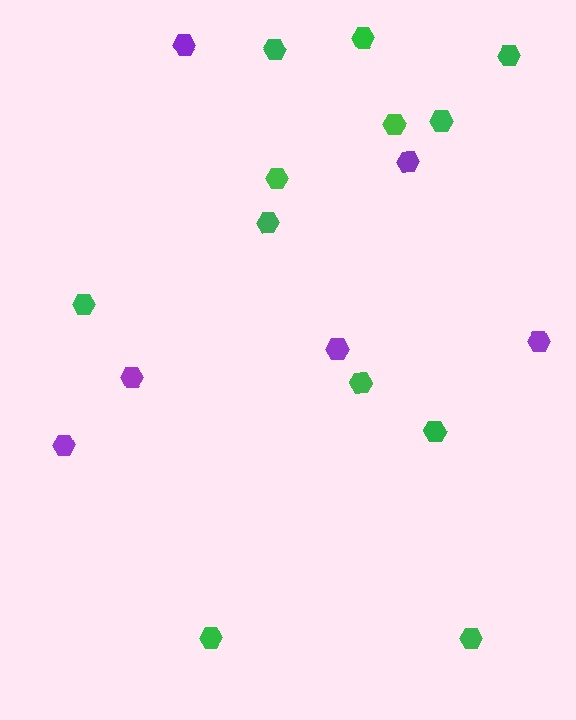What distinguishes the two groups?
There are 2 groups: one group of green hexagons (12) and one group of purple hexagons (6).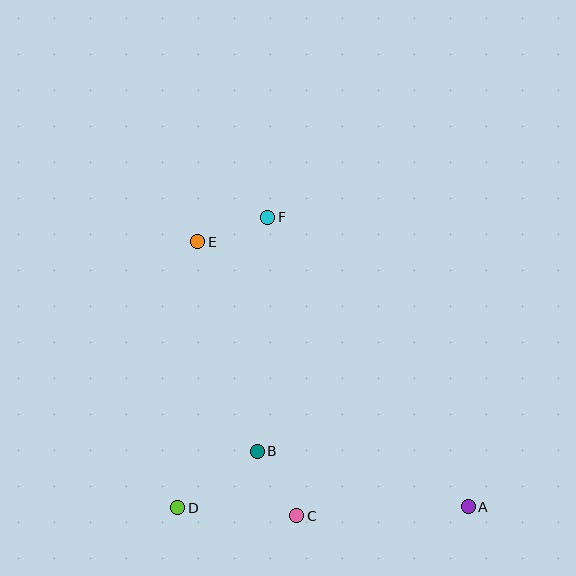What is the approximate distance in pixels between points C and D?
The distance between C and D is approximately 119 pixels.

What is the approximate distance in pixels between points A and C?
The distance between A and C is approximately 172 pixels.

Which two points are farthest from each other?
Points A and E are farthest from each other.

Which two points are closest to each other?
Points E and F are closest to each other.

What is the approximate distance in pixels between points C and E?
The distance between C and E is approximately 291 pixels.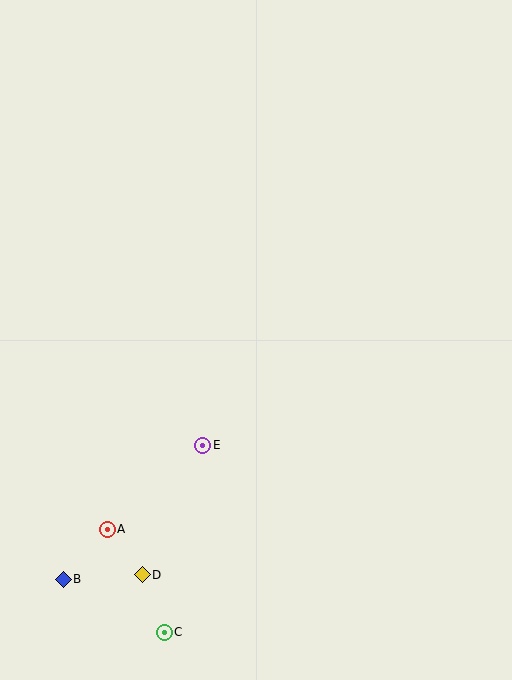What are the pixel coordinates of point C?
Point C is at (164, 632).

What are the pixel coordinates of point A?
Point A is at (107, 529).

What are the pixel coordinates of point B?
Point B is at (63, 579).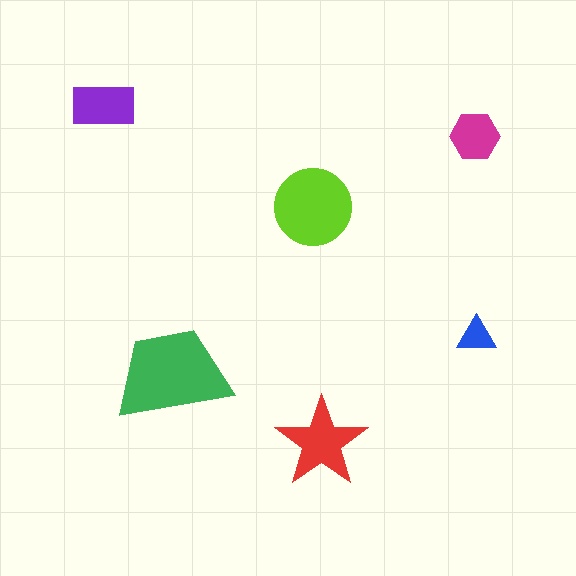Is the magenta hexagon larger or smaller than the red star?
Smaller.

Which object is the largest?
The green trapezoid.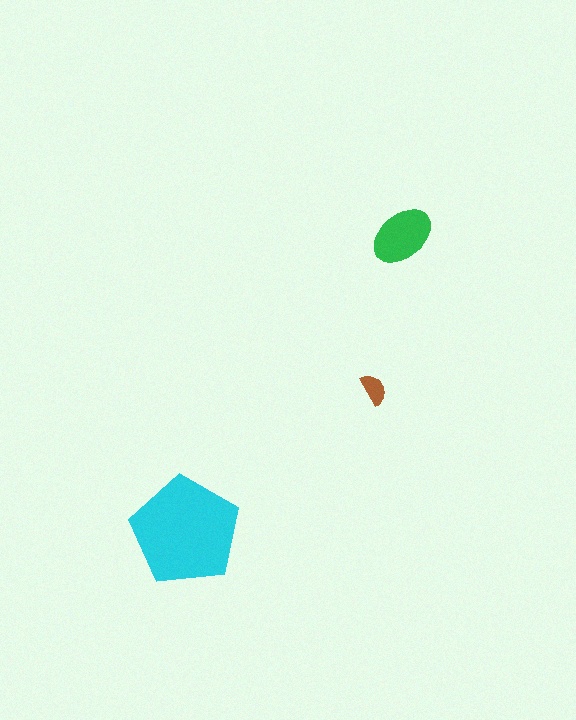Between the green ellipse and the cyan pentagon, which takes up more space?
The cyan pentagon.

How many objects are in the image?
There are 3 objects in the image.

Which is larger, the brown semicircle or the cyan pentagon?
The cyan pentagon.